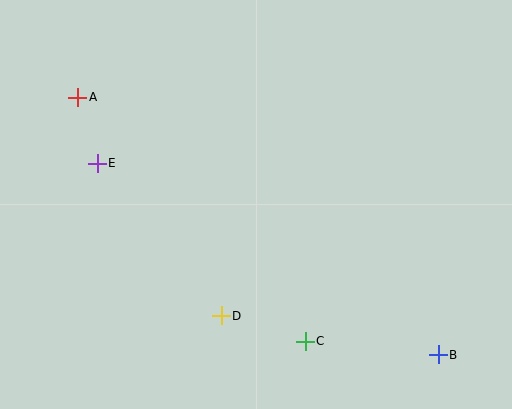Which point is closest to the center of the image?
Point D at (221, 316) is closest to the center.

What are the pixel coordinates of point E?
Point E is at (97, 163).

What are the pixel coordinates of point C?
Point C is at (305, 341).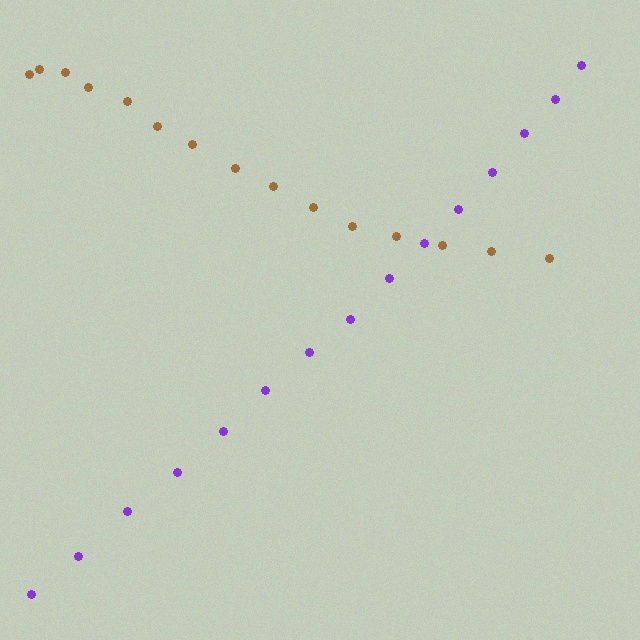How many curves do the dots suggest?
There are 2 distinct paths.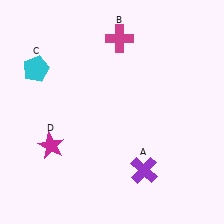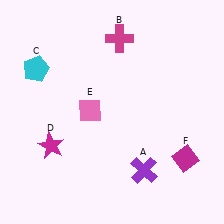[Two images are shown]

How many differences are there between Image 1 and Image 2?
There are 2 differences between the two images.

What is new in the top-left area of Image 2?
A pink diamond (E) was added in the top-left area of Image 2.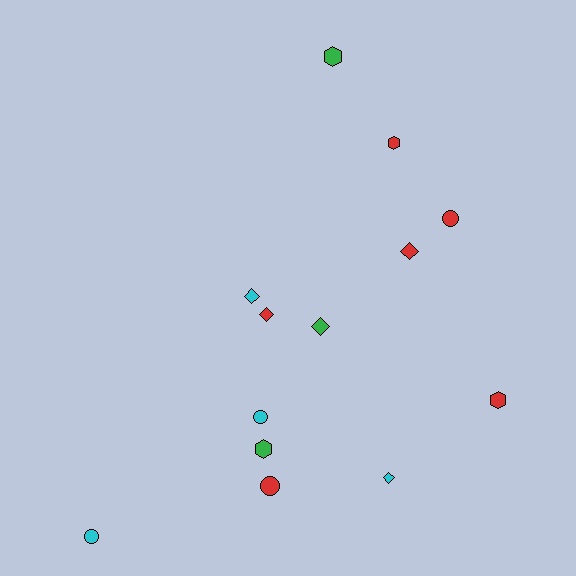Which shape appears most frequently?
Diamond, with 5 objects.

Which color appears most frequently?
Red, with 6 objects.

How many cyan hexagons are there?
There are no cyan hexagons.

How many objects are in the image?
There are 13 objects.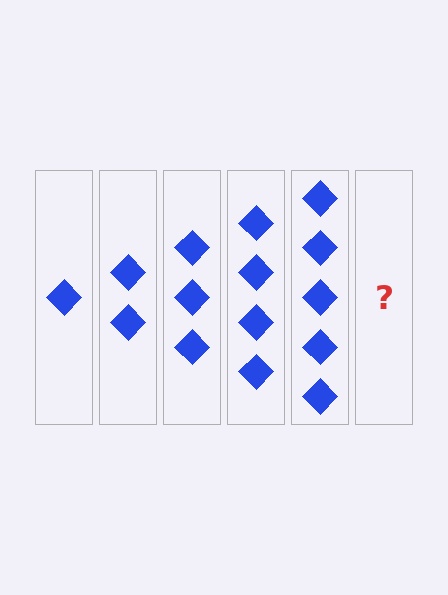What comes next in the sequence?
The next element should be 6 diamonds.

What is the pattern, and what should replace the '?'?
The pattern is that each step adds one more diamond. The '?' should be 6 diamonds.